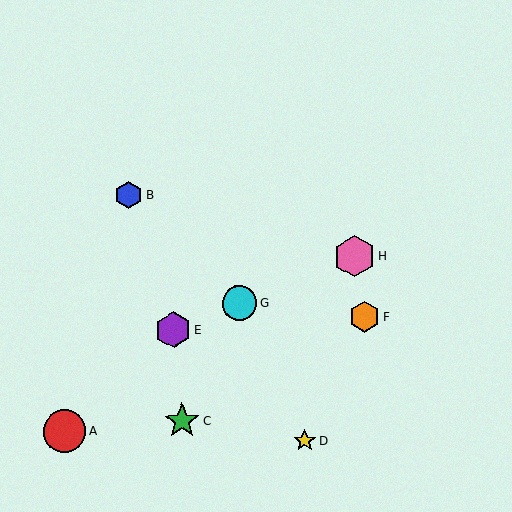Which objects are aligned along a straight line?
Objects E, G, H are aligned along a straight line.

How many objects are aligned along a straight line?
3 objects (E, G, H) are aligned along a straight line.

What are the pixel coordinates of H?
Object H is at (354, 256).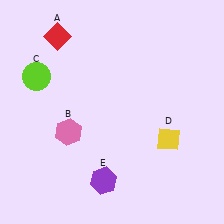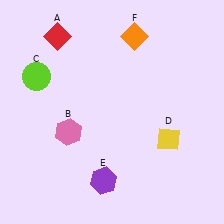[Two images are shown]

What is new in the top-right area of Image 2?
An orange diamond (F) was added in the top-right area of Image 2.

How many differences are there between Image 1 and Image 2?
There is 1 difference between the two images.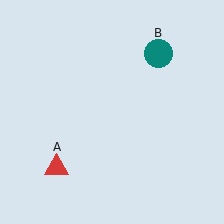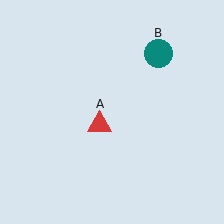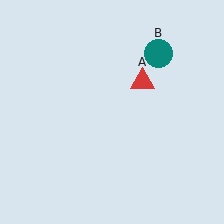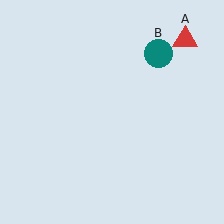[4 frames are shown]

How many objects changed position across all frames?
1 object changed position: red triangle (object A).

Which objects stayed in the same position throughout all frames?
Teal circle (object B) remained stationary.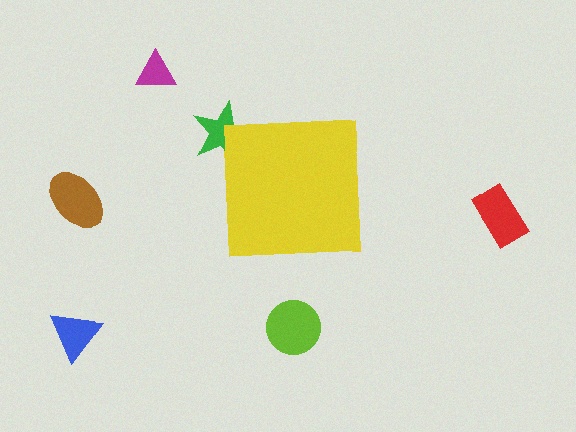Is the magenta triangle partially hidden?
No, the magenta triangle is fully visible.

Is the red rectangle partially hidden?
No, the red rectangle is fully visible.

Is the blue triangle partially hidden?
No, the blue triangle is fully visible.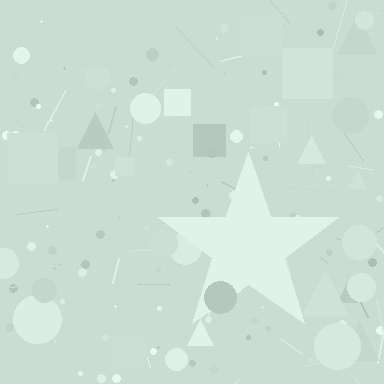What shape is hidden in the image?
A star is hidden in the image.